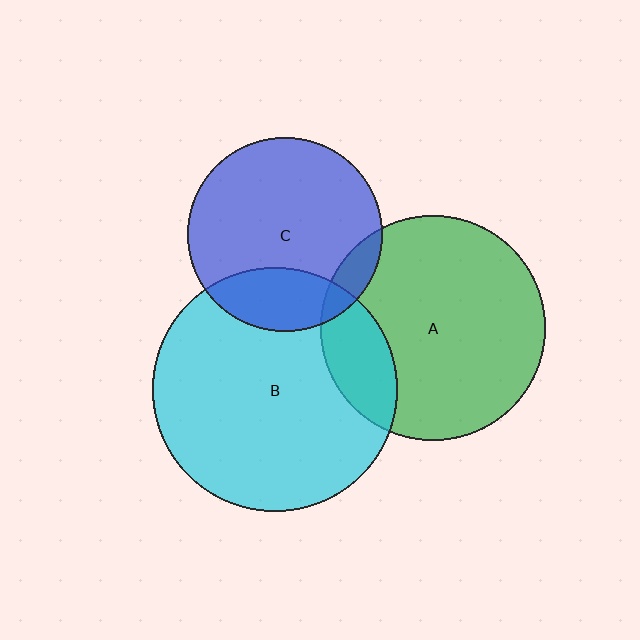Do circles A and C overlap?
Yes.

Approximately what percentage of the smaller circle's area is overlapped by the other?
Approximately 10%.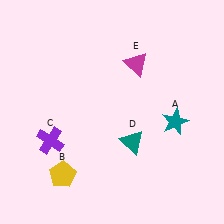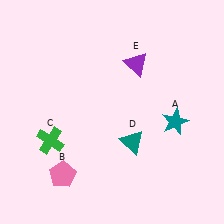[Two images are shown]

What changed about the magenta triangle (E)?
In Image 1, E is magenta. In Image 2, it changed to purple.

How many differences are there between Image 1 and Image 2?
There are 3 differences between the two images.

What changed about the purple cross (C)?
In Image 1, C is purple. In Image 2, it changed to green.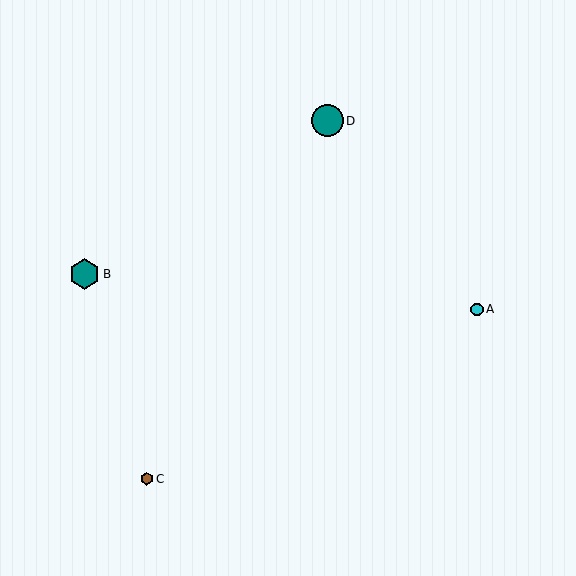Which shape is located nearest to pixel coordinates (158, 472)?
The brown hexagon (labeled C) at (147, 479) is nearest to that location.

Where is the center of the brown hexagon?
The center of the brown hexagon is at (147, 479).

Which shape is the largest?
The teal circle (labeled D) is the largest.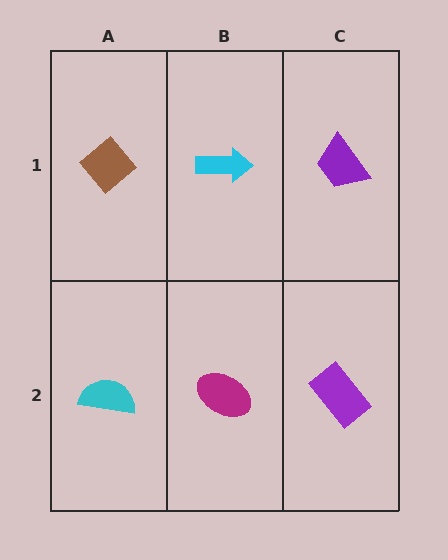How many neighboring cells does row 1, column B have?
3.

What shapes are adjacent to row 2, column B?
A cyan arrow (row 1, column B), a cyan semicircle (row 2, column A), a purple rectangle (row 2, column C).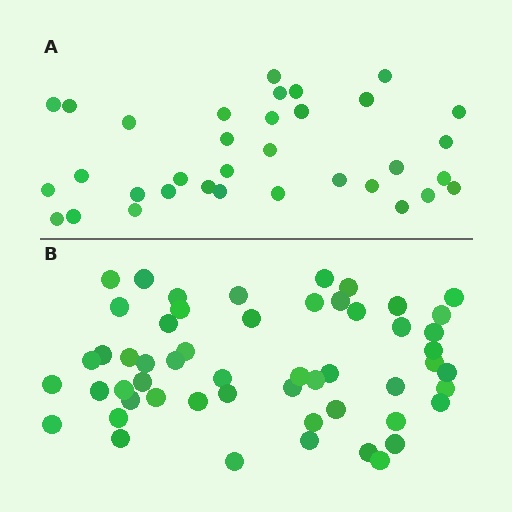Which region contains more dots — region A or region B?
Region B (the bottom region) has more dots.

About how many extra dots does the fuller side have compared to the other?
Region B has approximately 20 more dots than region A.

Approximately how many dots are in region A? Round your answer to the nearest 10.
About 30 dots. (The exact count is 34, which rounds to 30.)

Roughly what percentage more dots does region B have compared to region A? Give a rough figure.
About 60% more.